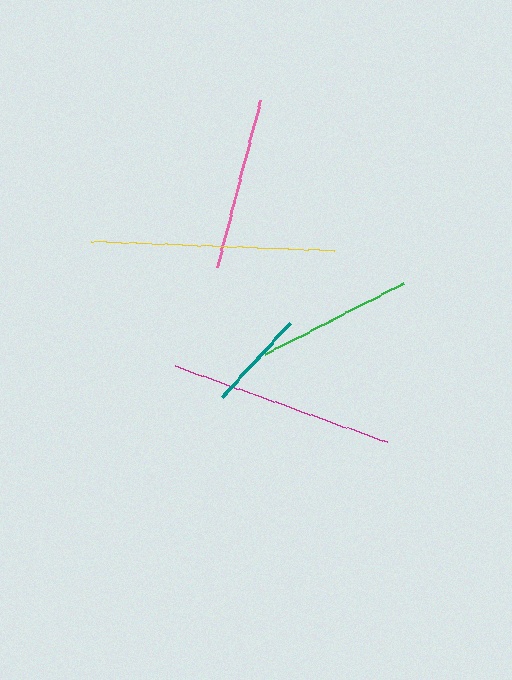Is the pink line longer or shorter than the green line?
The pink line is longer than the green line.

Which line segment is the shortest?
The teal line is the shortest at approximately 101 pixels.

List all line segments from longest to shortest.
From longest to shortest: yellow, magenta, pink, green, teal.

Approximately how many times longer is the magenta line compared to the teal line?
The magenta line is approximately 2.2 times the length of the teal line.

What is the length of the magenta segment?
The magenta segment is approximately 226 pixels long.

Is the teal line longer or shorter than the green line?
The green line is longer than the teal line.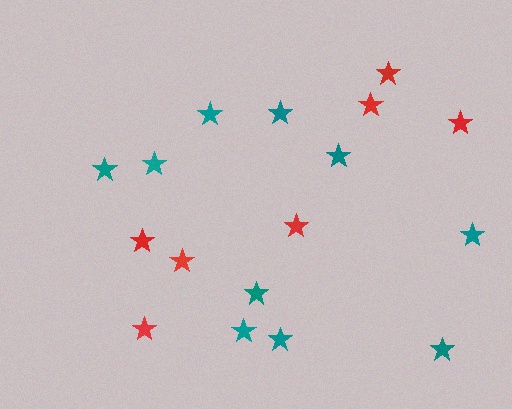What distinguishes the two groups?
There are 2 groups: one group of red stars (7) and one group of teal stars (10).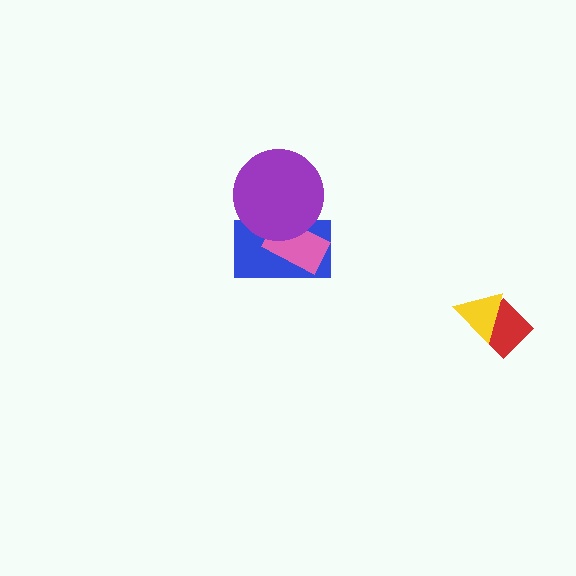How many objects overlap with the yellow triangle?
1 object overlaps with the yellow triangle.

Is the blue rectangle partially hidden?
Yes, it is partially covered by another shape.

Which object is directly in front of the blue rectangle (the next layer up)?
The pink rectangle is directly in front of the blue rectangle.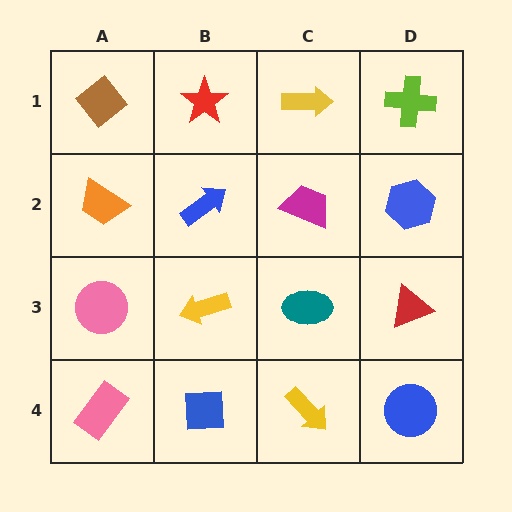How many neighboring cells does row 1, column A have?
2.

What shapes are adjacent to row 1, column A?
An orange trapezoid (row 2, column A), a red star (row 1, column B).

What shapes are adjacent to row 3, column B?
A blue arrow (row 2, column B), a blue square (row 4, column B), a pink circle (row 3, column A), a teal ellipse (row 3, column C).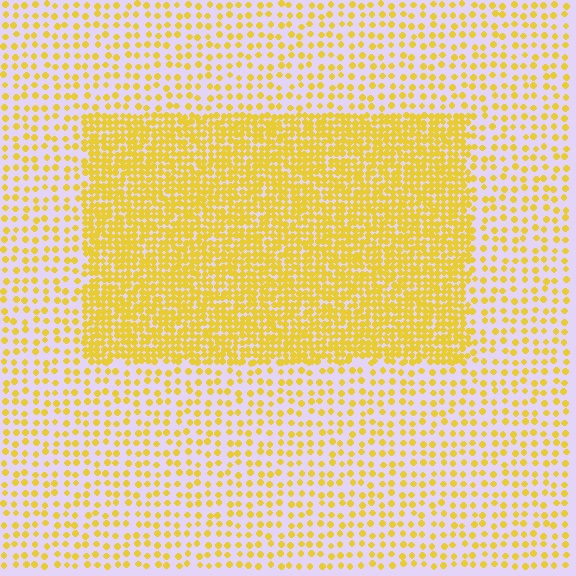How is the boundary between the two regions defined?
The boundary is defined by a change in element density (approximately 2.6x ratio). All elements are the same color, size, and shape.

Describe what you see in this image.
The image contains small yellow elements arranged at two different densities. A rectangle-shaped region is visible where the elements are more densely packed than the surrounding area.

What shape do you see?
I see a rectangle.